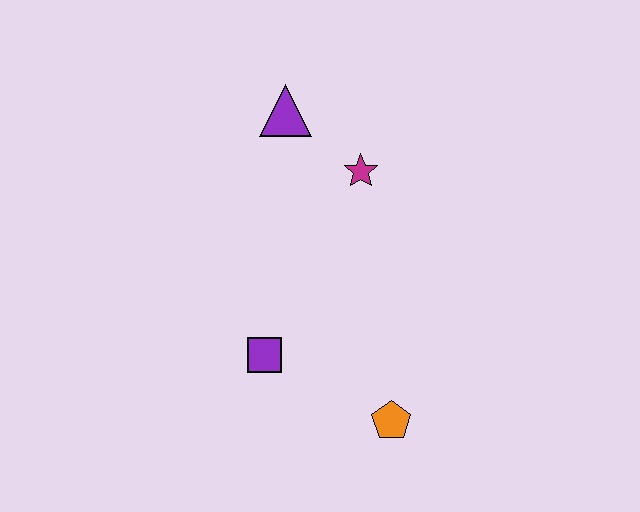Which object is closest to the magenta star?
The purple triangle is closest to the magenta star.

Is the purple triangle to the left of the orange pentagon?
Yes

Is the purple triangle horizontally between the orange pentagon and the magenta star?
No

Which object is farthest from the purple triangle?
The orange pentagon is farthest from the purple triangle.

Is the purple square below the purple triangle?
Yes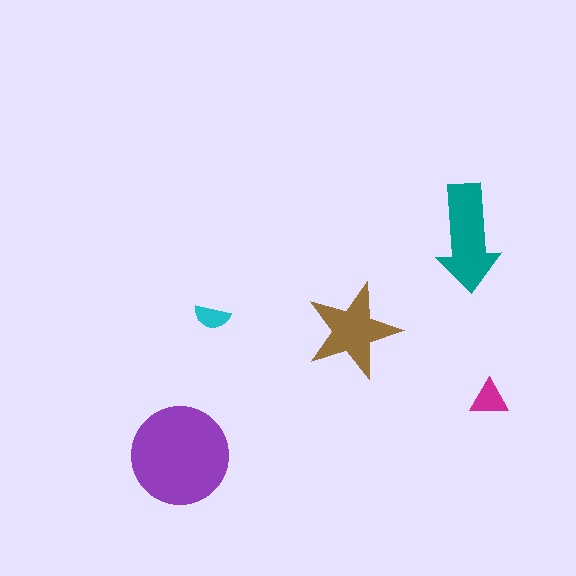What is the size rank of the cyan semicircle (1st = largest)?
5th.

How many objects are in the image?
There are 5 objects in the image.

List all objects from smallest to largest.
The cyan semicircle, the magenta triangle, the brown star, the teal arrow, the purple circle.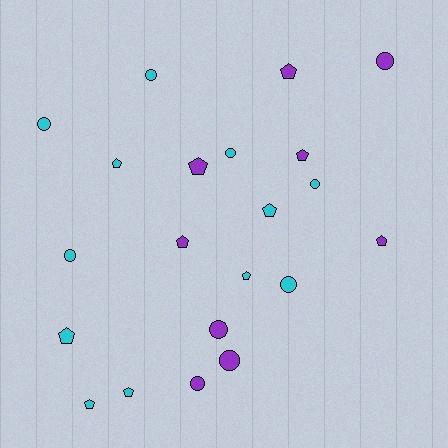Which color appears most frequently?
Cyan, with 12 objects.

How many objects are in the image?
There are 21 objects.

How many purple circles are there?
There are 4 purple circles.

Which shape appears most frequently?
Pentagon, with 11 objects.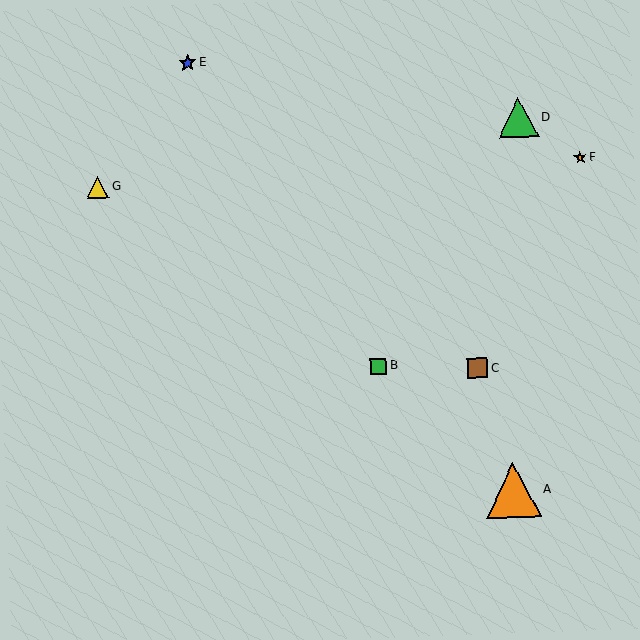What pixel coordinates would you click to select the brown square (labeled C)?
Click at (478, 368) to select the brown square C.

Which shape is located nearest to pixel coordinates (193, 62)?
The blue star (labeled E) at (187, 63) is nearest to that location.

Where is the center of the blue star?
The center of the blue star is at (187, 63).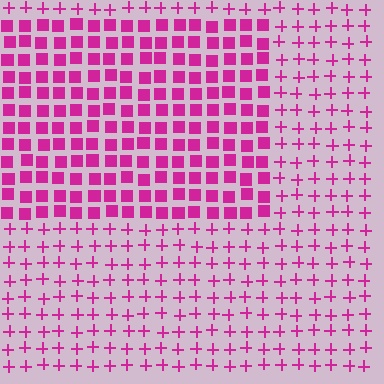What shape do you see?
I see a rectangle.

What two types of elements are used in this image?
The image uses squares inside the rectangle region and plus signs outside it.